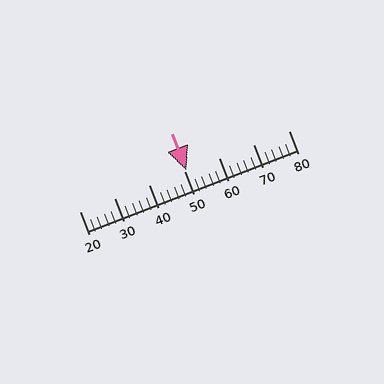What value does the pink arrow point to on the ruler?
The pink arrow points to approximately 51.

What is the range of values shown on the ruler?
The ruler shows values from 20 to 80.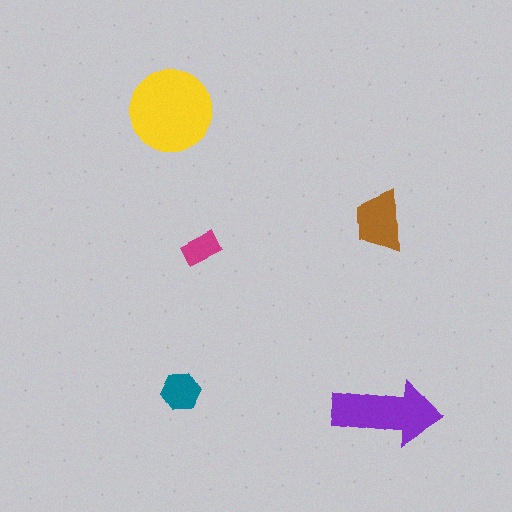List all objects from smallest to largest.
The magenta rectangle, the teal hexagon, the brown trapezoid, the purple arrow, the yellow circle.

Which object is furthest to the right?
The purple arrow is rightmost.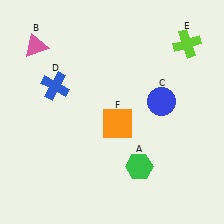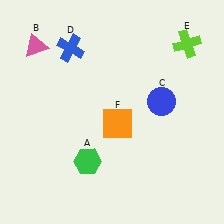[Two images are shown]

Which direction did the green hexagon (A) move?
The green hexagon (A) moved left.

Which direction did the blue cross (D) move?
The blue cross (D) moved up.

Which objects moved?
The objects that moved are: the green hexagon (A), the blue cross (D).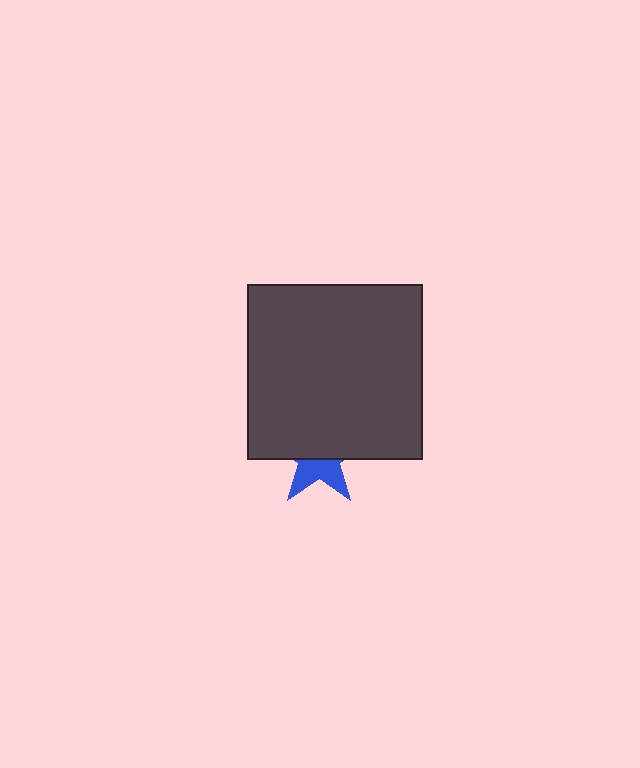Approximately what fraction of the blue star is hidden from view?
Roughly 58% of the blue star is hidden behind the dark gray rectangle.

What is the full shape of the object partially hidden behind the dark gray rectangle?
The partially hidden object is a blue star.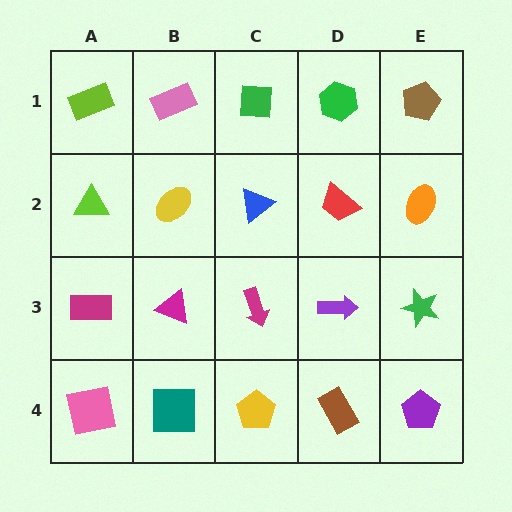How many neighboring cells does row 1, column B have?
3.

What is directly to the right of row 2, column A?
A yellow ellipse.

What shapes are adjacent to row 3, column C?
A blue triangle (row 2, column C), a yellow pentagon (row 4, column C), a magenta triangle (row 3, column B), a purple arrow (row 3, column D).